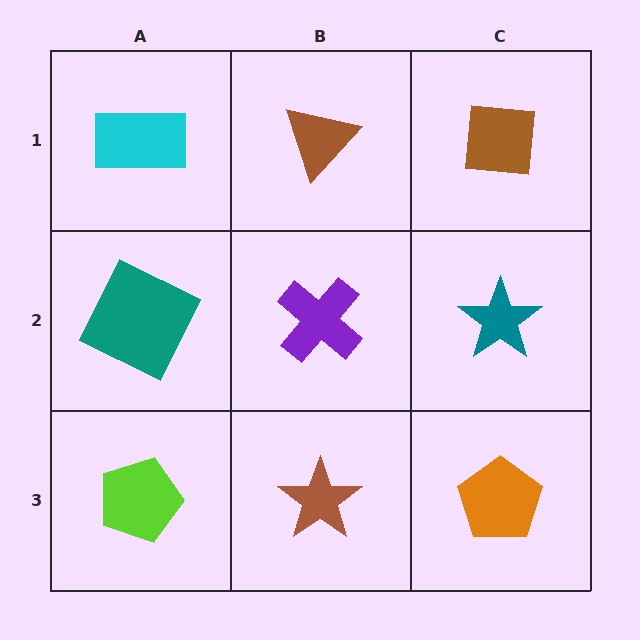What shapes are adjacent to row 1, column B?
A purple cross (row 2, column B), a cyan rectangle (row 1, column A), a brown square (row 1, column C).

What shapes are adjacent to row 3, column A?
A teal square (row 2, column A), a brown star (row 3, column B).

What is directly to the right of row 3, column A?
A brown star.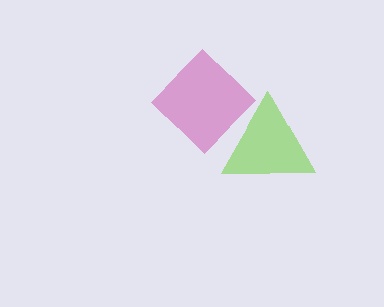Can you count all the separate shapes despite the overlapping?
Yes, there are 2 separate shapes.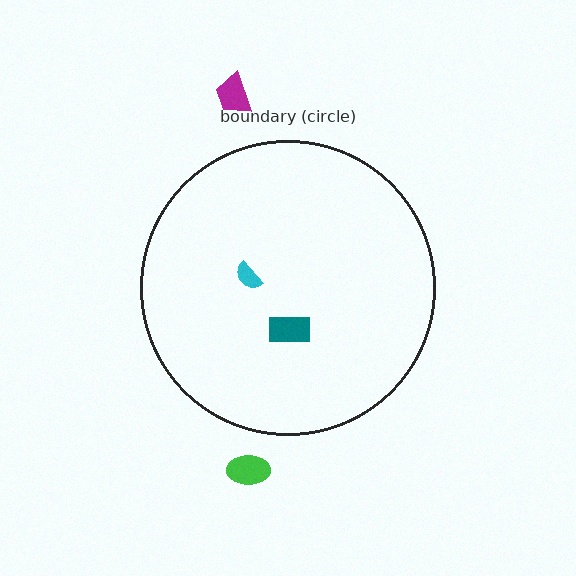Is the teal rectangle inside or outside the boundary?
Inside.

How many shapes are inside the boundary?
2 inside, 2 outside.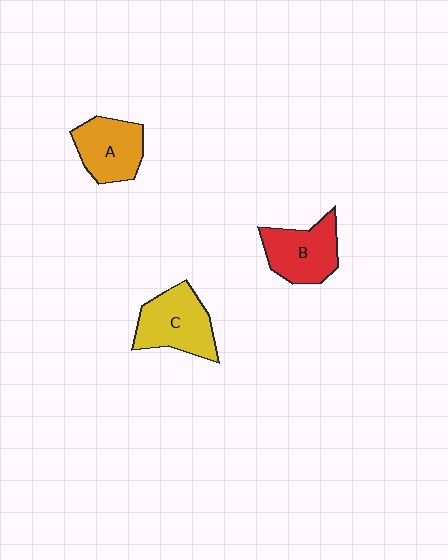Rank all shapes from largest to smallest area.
From largest to smallest: C (yellow), B (red), A (orange).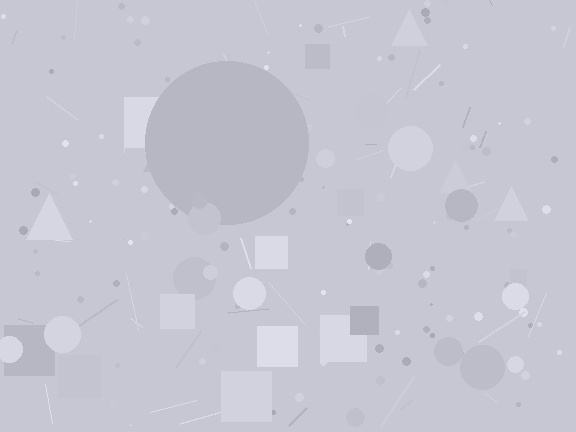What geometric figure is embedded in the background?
A circle is embedded in the background.